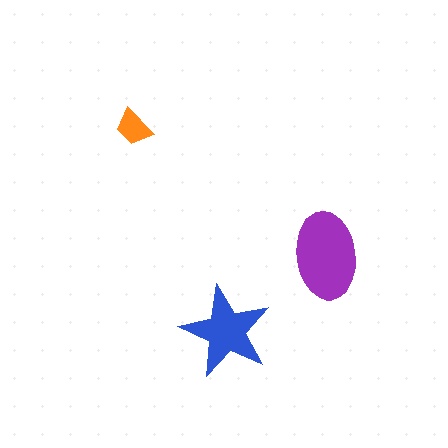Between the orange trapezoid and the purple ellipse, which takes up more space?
The purple ellipse.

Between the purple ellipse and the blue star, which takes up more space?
The purple ellipse.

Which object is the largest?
The purple ellipse.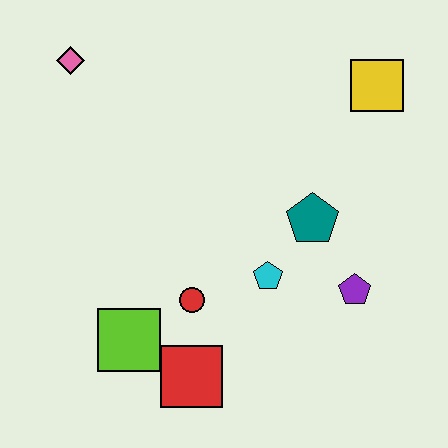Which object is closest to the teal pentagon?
The cyan pentagon is closest to the teal pentagon.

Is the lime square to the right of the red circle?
No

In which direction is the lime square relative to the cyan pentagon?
The lime square is to the left of the cyan pentagon.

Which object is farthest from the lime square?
The yellow square is farthest from the lime square.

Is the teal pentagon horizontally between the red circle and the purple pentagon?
Yes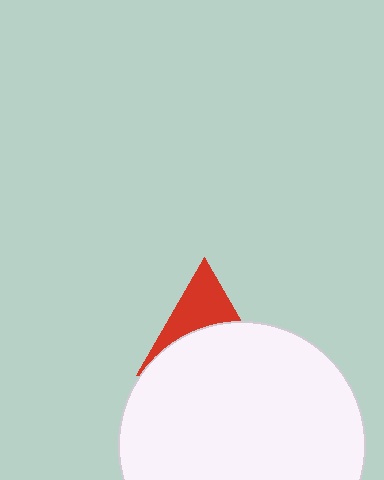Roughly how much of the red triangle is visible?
A small part of it is visible (roughly 42%).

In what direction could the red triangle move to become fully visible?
The red triangle could move up. That would shift it out from behind the white circle entirely.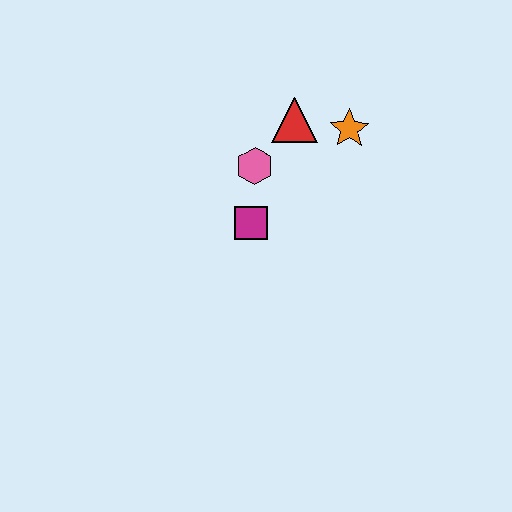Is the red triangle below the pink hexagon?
No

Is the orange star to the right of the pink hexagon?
Yes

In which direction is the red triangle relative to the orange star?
The red triangle is to the left of the orange star.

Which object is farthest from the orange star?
The magenta square is farthest from the orange star.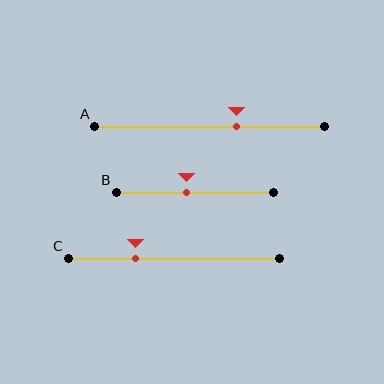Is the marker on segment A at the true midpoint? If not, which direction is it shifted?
No, the marker on segment A is shifted to the right by about 12% of the segment length.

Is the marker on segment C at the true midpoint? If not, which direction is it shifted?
No, the marker on segment C is shifted to the left by about 18% of the segment length.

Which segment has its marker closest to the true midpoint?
Segment B has its marker closest to the true midpoint.